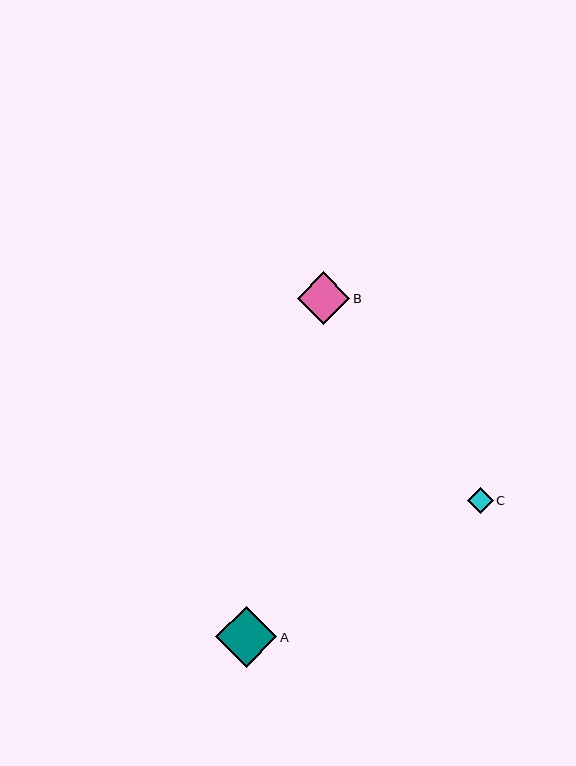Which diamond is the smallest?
Diamond C is the smallest with a size of approximately 26 pixels.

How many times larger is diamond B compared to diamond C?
Diamond B is approximately 2.0 times the size of diamond C.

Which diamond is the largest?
Diamond A is the largest with a size of approximately 61 pixels.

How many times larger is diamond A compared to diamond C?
Diamond A is approximately 2.3 times the size of diamond C.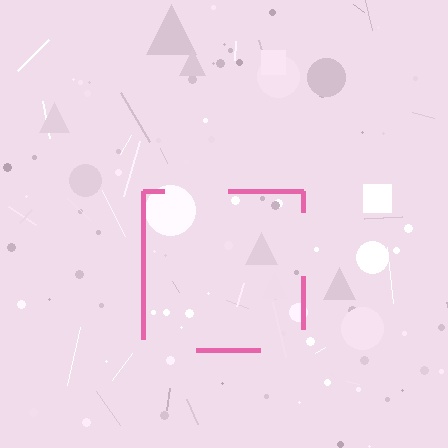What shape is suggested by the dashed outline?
The dashed outline suggests a square.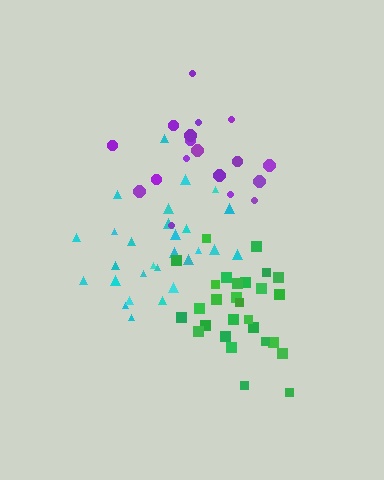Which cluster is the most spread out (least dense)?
Cyan.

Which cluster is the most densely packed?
Green.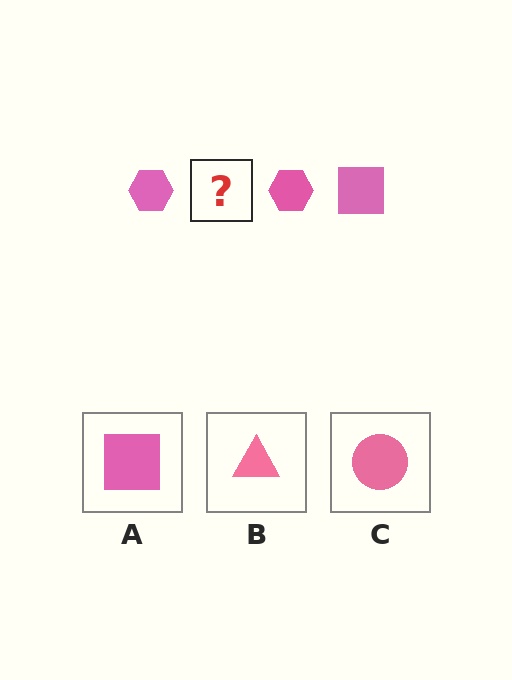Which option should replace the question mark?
Option A.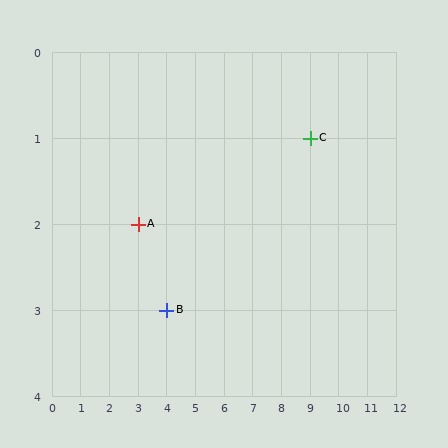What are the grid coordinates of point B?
Point B is at grid coordinates (4, 3).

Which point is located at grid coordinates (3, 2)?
Point A is at (3, 2).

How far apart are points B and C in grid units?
Points B and C are 5 columns and 2 rows apart (about 5.4 grid units diagonally).